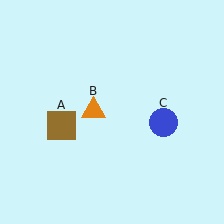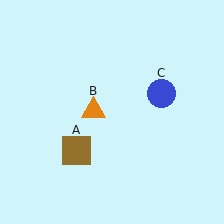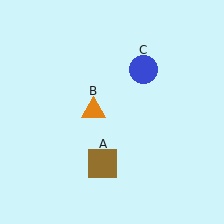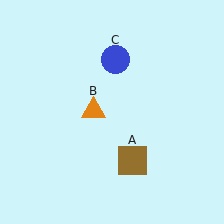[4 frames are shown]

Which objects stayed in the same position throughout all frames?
Orange triangle (object B) remained stationary.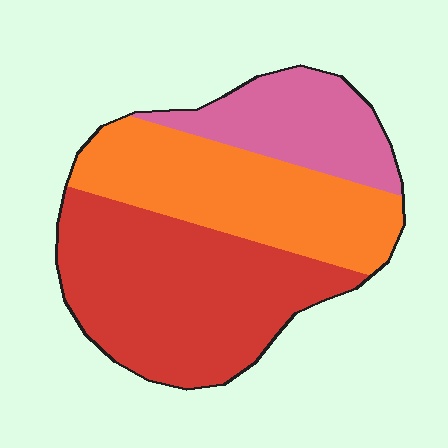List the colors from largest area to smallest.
From largest to smallest: red, orange, pink.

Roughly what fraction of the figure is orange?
Orange covers roughly 35% of the figure.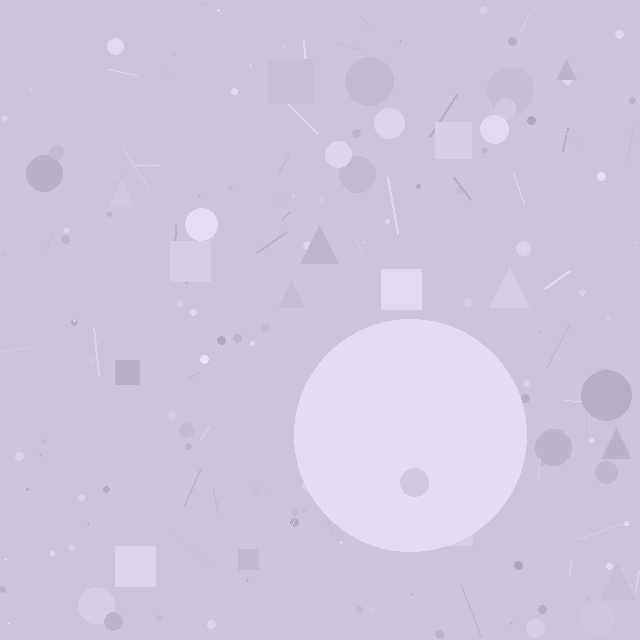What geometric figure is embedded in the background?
A circle is embedded in the background.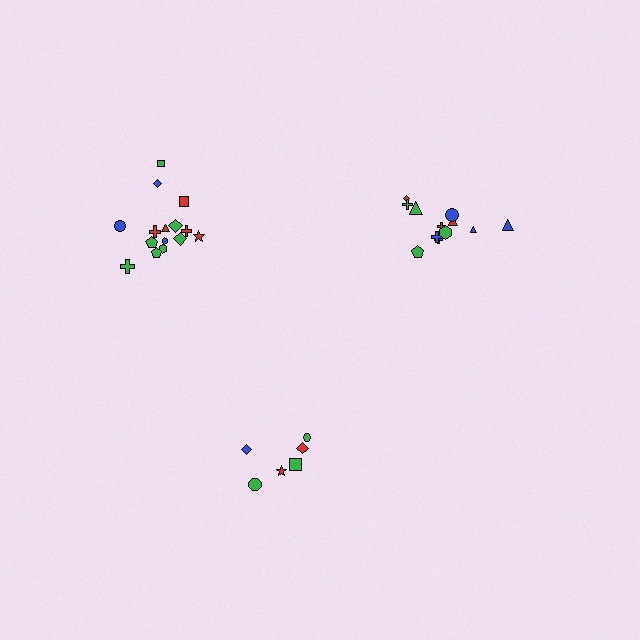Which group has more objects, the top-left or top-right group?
The top-left group.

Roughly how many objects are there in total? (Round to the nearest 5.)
Roughly 35 objects in total.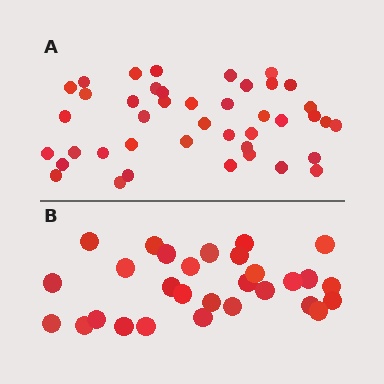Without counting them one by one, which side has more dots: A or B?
Region A (the top region) has more dots.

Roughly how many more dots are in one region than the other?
Region A has approximately 15 more dots than region B.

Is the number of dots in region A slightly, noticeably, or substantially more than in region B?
Region A has noticeably more, but not dramatically so. The ratio is roughly 1.4 to 1.